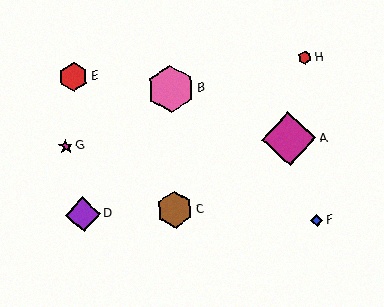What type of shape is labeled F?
Shape F is a blue diamond.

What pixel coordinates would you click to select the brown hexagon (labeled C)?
Click at (175, 210) to select the brown hexagon C.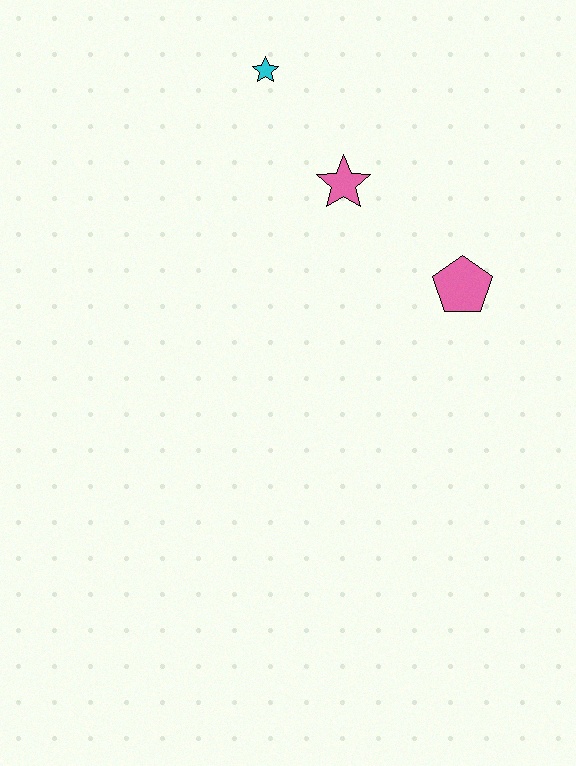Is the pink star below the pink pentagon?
No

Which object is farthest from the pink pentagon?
The cyan star is farthest from the pink pentagon.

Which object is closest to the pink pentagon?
The pink star is closest to the pink pentagon.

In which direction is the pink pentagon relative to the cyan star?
The pink pentagon is below the cyan star.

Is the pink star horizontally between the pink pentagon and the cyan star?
Yes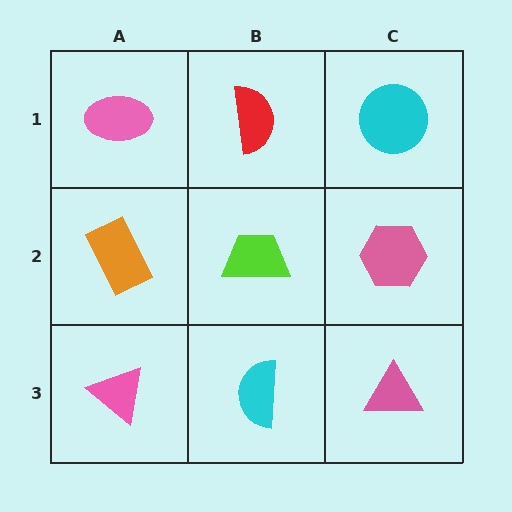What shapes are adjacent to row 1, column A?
An orange rectangle (row 2, column A), a red semicircle (row 1, column B).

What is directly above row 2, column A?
A pink ellipse.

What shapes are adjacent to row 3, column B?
A lime trapezoid (row 2, column B), a pink triangle (row 3, column A), a pink triangle (row 3, column C).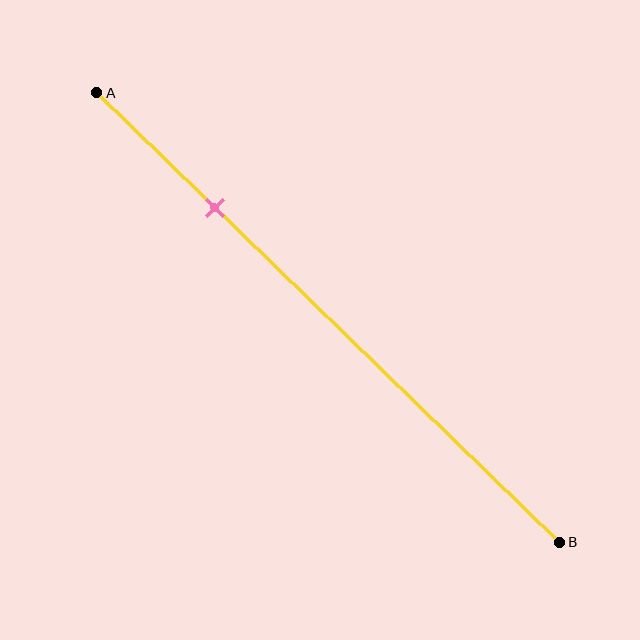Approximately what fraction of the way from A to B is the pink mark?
The pink mark is approximately 25% of the way from A to B.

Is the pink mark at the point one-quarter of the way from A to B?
Yes, the mark is approximately at the one-quarter point.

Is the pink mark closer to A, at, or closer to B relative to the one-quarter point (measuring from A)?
The pink mark is approximately at the one-quarter point of segment AB.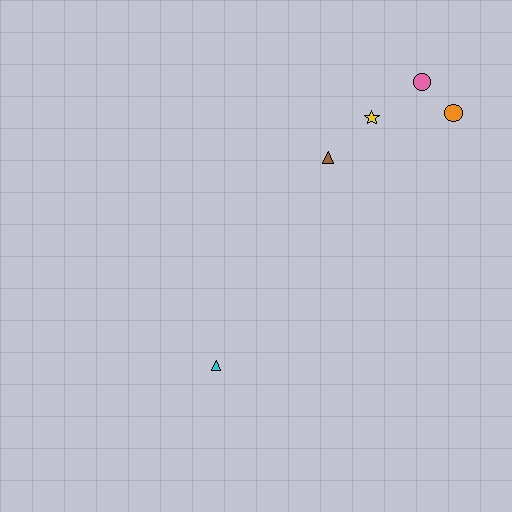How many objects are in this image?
There are 5 objects.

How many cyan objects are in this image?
There is 1 cyan object.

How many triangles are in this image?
There are 2 triangles.